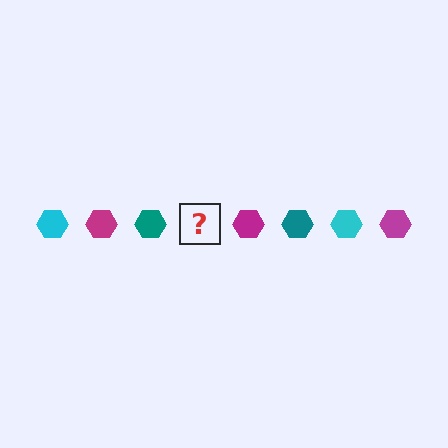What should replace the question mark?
The question mark should be replaced with a cyan hexagon.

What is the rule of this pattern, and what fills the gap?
The rule is that the pattern cycles through cyan, magenta, teal hexagons. The gap should be filled with a cyan hexagon.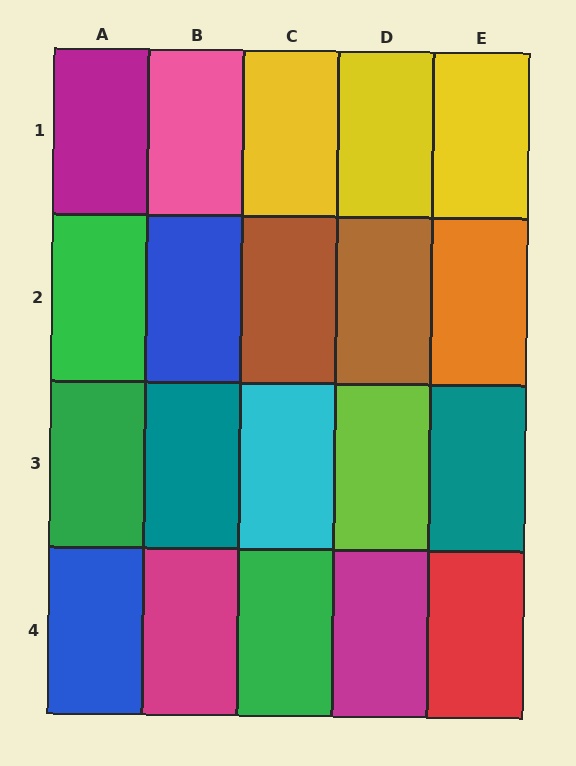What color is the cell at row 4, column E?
Red.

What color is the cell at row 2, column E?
Orange.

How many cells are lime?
1 cell is lime.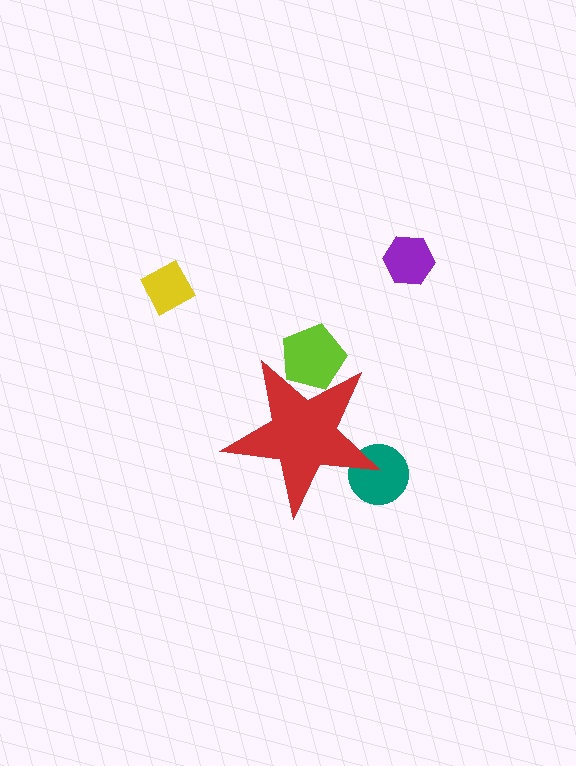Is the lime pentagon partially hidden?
Yes, the lime pentagon is partially hidden behind the red star.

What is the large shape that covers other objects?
A red star.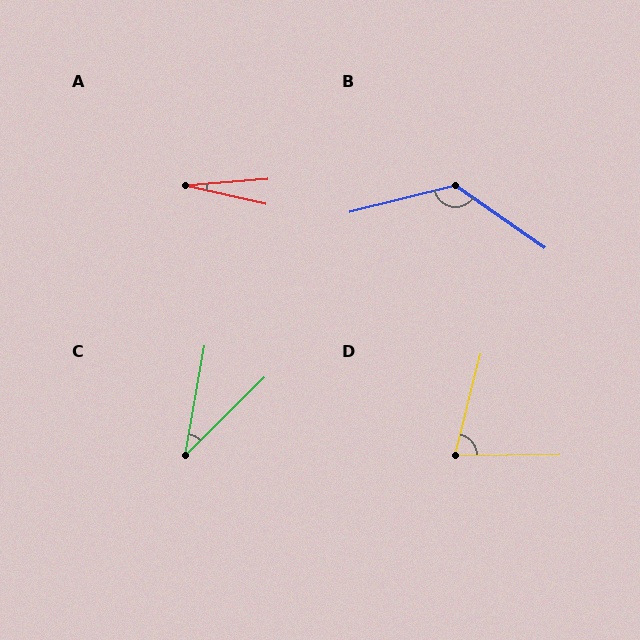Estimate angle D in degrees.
Approximately 75 degrees.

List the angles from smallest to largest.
A (18°), C (35°), D (75°), B (131°).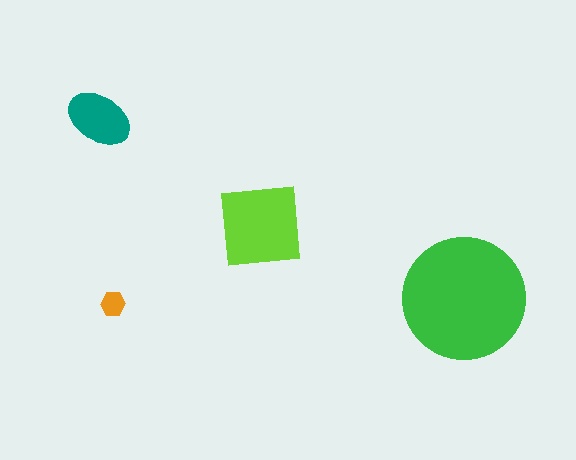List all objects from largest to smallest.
The green circle, the lime square, the teal ellipse, the orange hexagon.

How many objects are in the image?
There are 4 objects in the image.